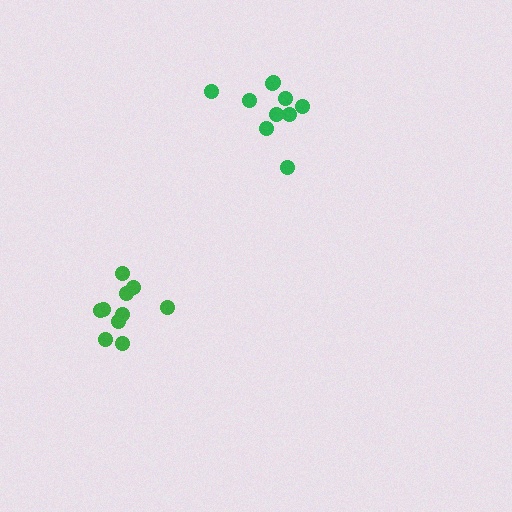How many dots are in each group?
Group 1: 10 dots, Group 2: 10 dots (20 total).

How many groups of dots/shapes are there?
There are 2 groups.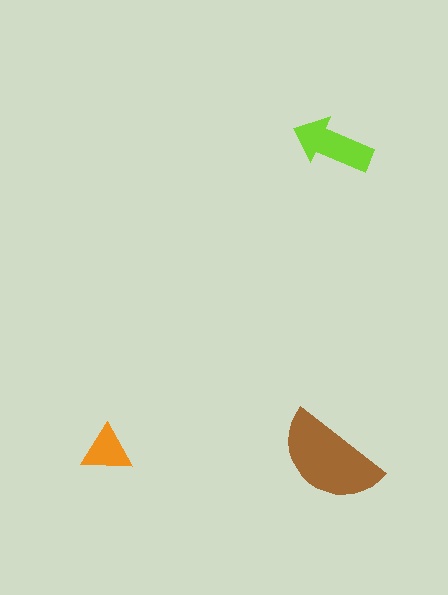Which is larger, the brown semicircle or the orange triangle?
The brown semicircle.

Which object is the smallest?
The orange triangle.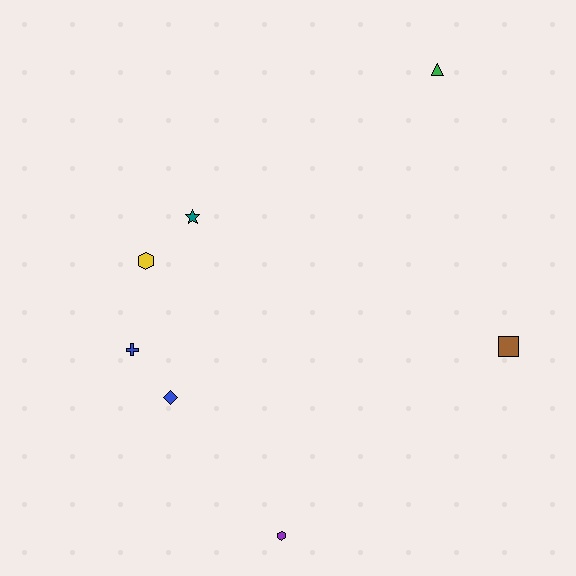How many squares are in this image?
There is 1 square.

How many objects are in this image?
There are 7 objects.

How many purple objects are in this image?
There is 1 purple object.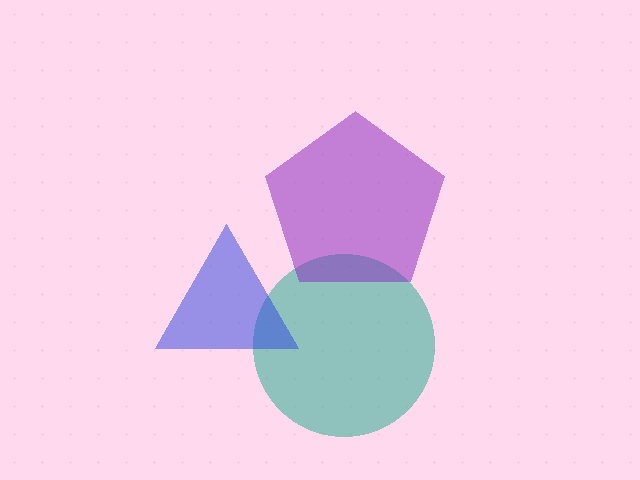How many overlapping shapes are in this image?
There are 3 overlapping shapes in the image.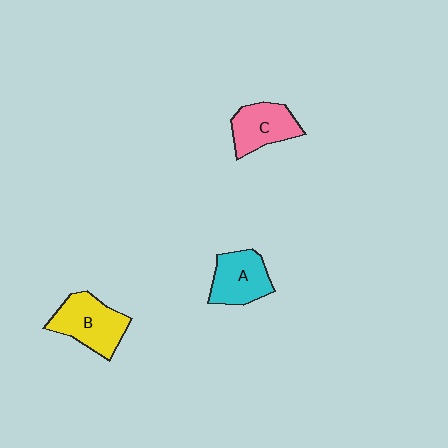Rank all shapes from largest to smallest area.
From largest to smallest: B (yellow), A (cyan), C (pink).